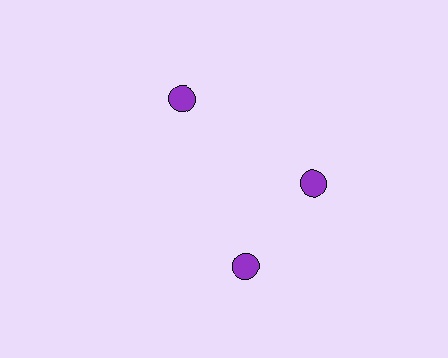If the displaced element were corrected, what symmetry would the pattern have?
It would have 3-fold rotational symmetry — the pattern would map onto itself every 120 degrees.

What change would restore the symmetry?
The symmetry would be restored by rotating it back into even spacing with its neighbors so that all 3 circles sit at equal angles and equal distance from the center.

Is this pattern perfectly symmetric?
No. The 3 purple circles are arranged in a ring, but one element near the 7 o'clock position is rotated out of alignment along the ring, breaking the 3-fold rotational symmetry.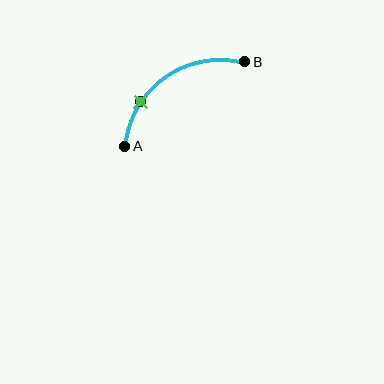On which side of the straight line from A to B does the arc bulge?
The arc bulges above and to the left of the straight line connecting A and B.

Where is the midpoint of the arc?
The arc midpoint is the point on the curve farthest from the straight line joining A and B. It sits above and to the left of that line.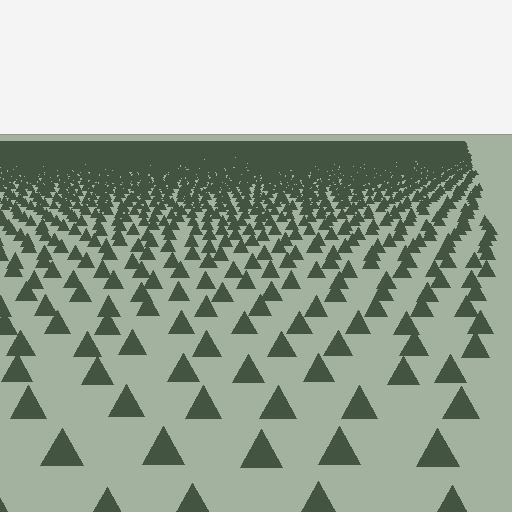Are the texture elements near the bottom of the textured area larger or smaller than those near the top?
Larger. Near the bottom, elements are closer to the viewer and appear at a bigger on-screen size.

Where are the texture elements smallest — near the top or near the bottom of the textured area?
Near the top.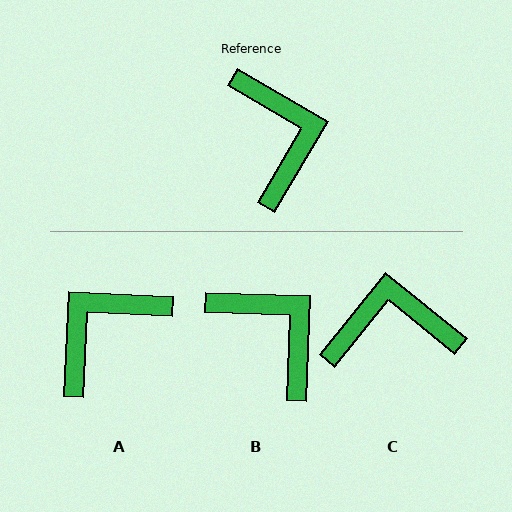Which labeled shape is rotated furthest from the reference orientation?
A, about 118 degrees away.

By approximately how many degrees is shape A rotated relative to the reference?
Approximately 118 degrees counter-clockwise.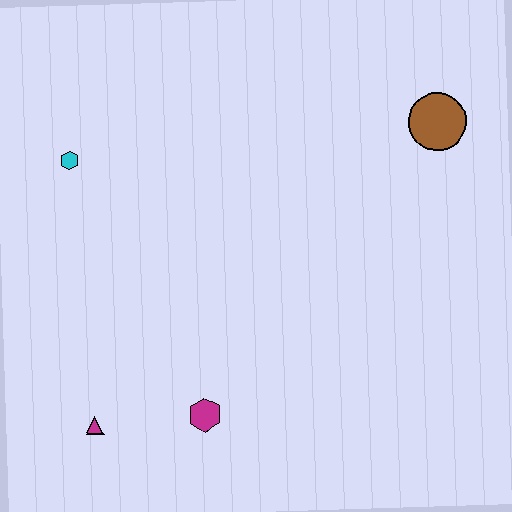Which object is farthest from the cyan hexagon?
The brown circle is farthest from the cyan hexagon.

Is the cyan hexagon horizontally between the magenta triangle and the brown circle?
No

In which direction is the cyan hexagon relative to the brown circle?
The cyan hexagon is to the left of the brown circle.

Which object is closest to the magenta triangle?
The magenta hexagon is closest to the magenta triangle.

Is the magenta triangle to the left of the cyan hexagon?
No